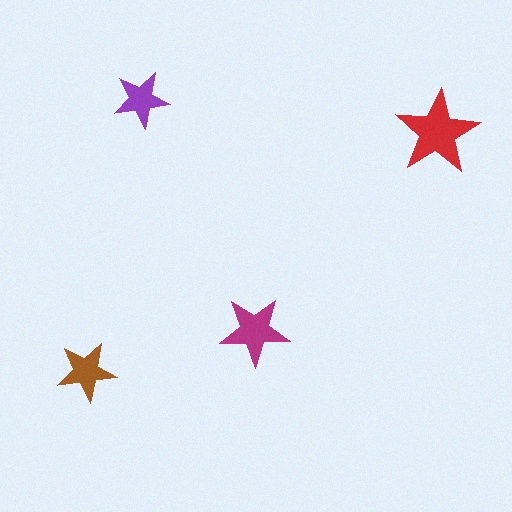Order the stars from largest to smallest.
the red one, the magenta one, the brown one, the purple one.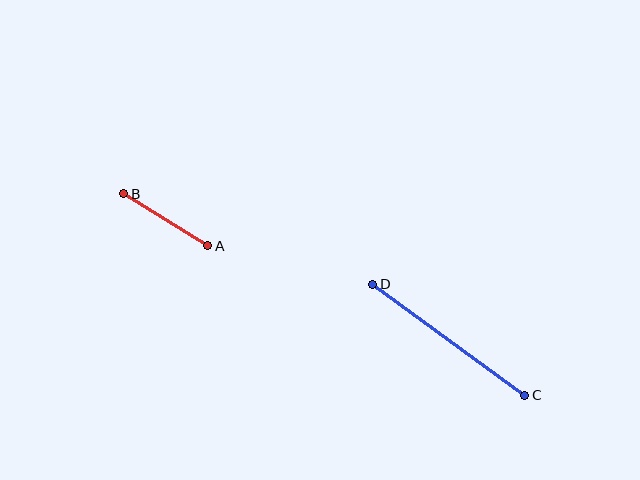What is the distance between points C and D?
The distance is approximately 189 pixels.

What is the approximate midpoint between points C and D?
The midpoint is at approximately (449, 340) pixels.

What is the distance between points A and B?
The distance is approximately 99 pixels.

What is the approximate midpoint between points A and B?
The midpoint is at approximately (166, 220) pixels.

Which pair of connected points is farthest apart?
Points C and D are farthest apart.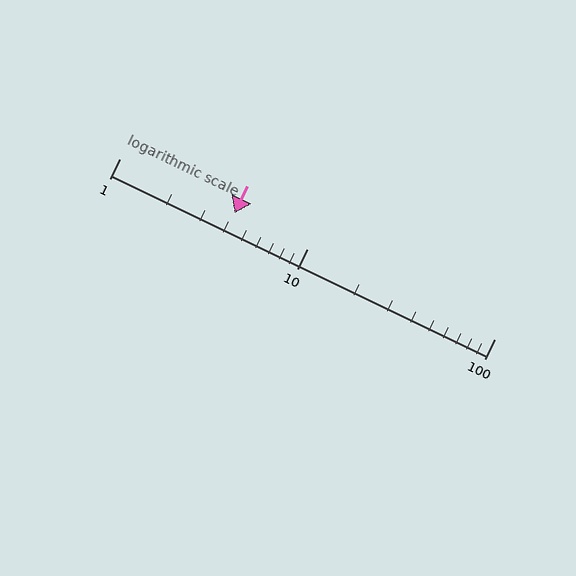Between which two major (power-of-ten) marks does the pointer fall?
The pointer is between 1 and 10.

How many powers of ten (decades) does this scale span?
The scale spans 2 decades, from 1 to 100.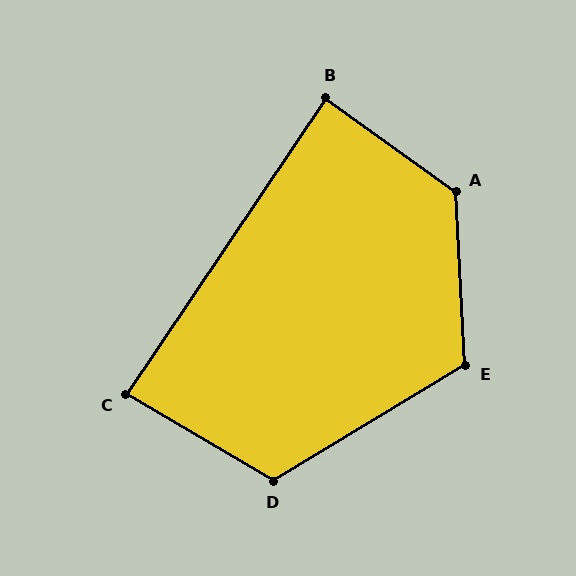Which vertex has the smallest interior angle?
C, at approximately 87 degrees.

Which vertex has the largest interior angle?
A, at approximately 129 degrees.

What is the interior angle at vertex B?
Approximately 88 degrees (approximately right).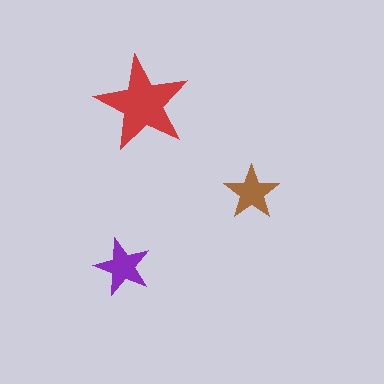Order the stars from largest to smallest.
the red one, the purple one, the brown one.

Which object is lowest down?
The purple star is bottommost.